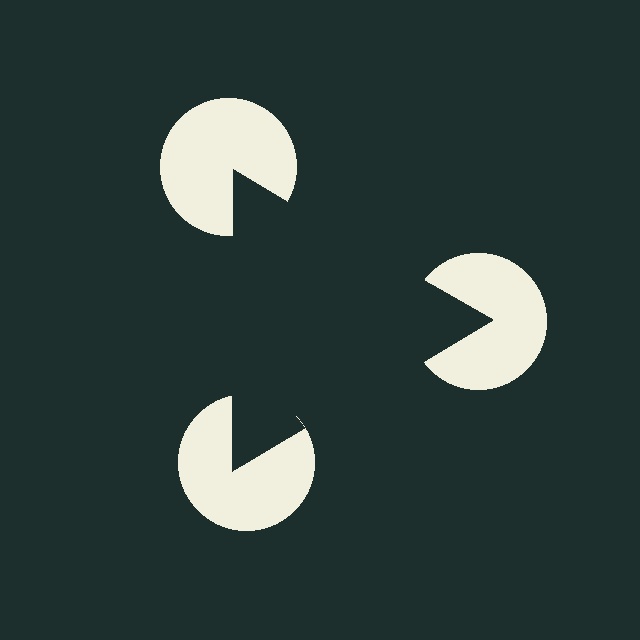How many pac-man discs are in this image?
There are 3 — one at each vertex of the illusory triangle.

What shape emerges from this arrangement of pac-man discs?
An illusory triangle — its edges are inferred from the aligned wedge cuts in the pac-man discs, not physically drawn.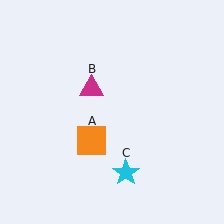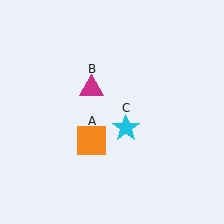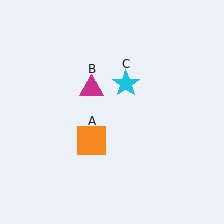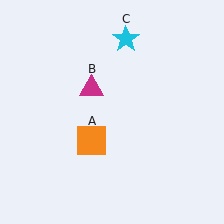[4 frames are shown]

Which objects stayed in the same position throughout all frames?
Orange square (object A) and magenta triangle (object B) remained stationary.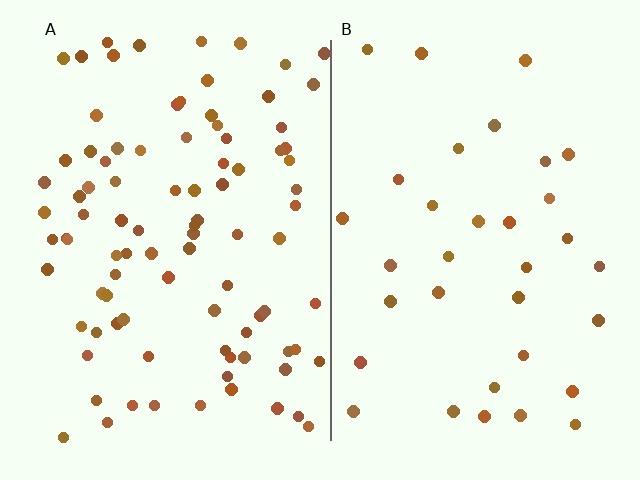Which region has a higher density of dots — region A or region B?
A (the left).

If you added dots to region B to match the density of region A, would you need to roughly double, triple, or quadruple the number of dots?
Approximately triple.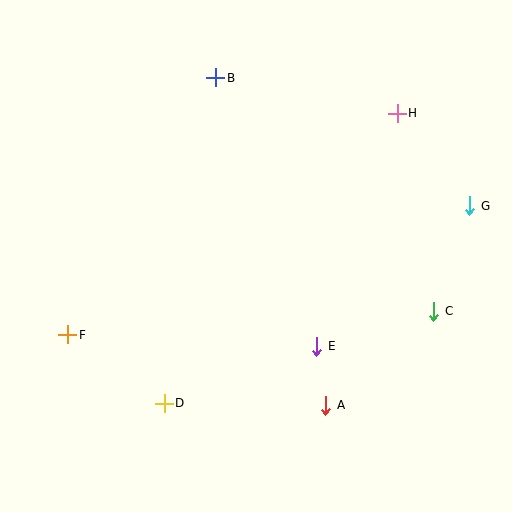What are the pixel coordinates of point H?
Point H is at (397, 113).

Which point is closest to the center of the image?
Point E at (317, 346) is closest to the center.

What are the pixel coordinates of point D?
Point D is at (164, 403).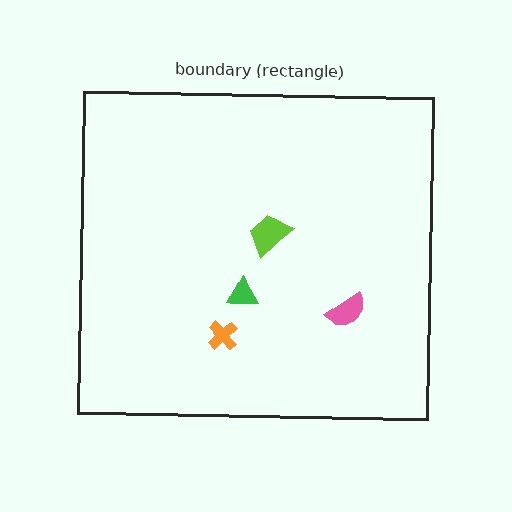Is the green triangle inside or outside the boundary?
Inside.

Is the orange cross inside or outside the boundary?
Inside.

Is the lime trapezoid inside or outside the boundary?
Inside.